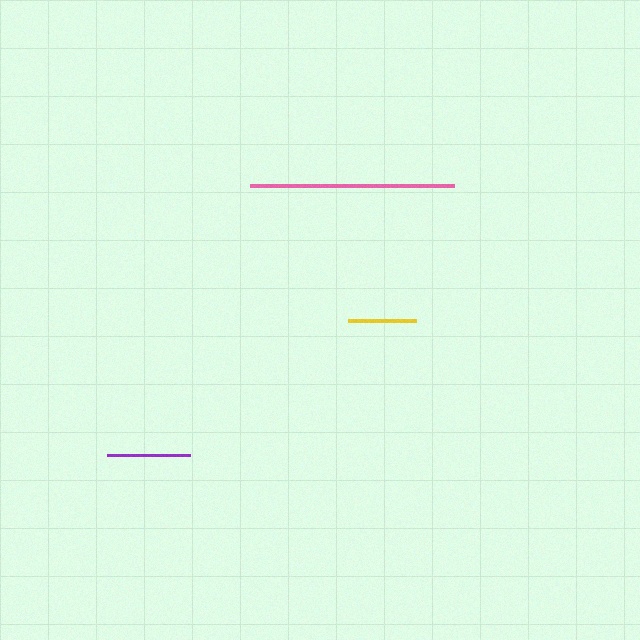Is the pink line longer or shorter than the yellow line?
The pink line is longer than the yellow line.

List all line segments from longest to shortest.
From longest to shortest: pink, purple, yellow.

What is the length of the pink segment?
The pink segment is approximately 204 pixels long.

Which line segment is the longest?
The pink line is the longest at approximately 204 pixels.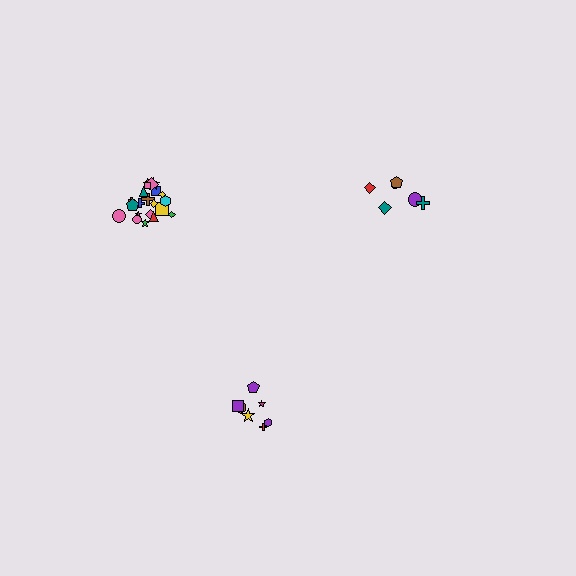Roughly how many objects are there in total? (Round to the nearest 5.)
Roughly 35 objects in total.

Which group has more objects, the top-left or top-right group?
The top-left group.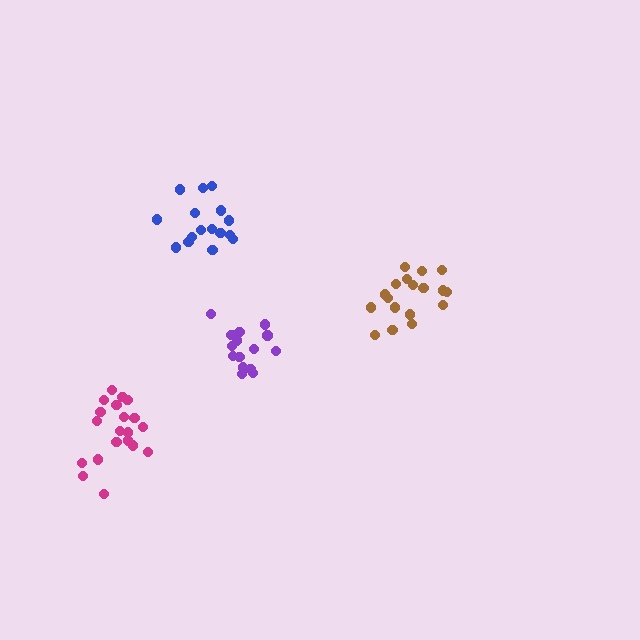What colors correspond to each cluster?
The clusters are colored: purple, blue, brown, magenta.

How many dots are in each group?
Group 1: 15 dots, Group 2: 16 dots, Group 3: 19 dots, Group 4: 20 dots (70 total).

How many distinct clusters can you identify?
There are 4 distinct clusters.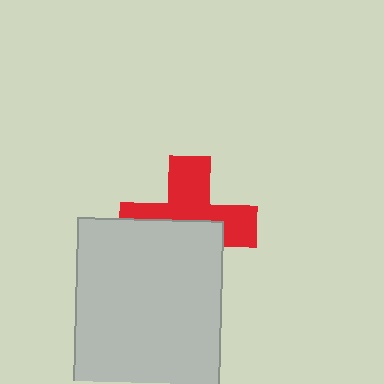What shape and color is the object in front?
The object in front is a light gray rectangle.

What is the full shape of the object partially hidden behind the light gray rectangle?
The partially hidden object is a red cross.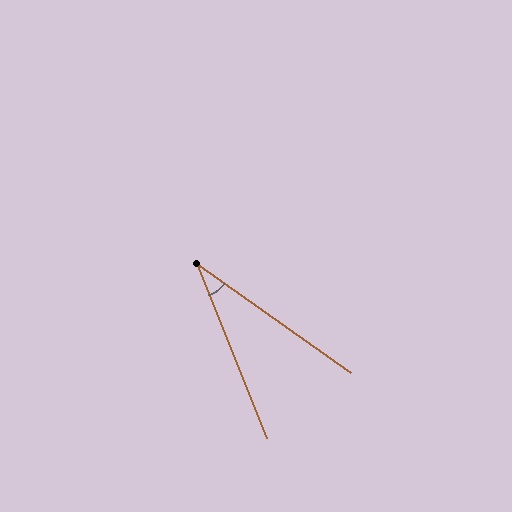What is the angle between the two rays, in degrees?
Approximately 33 degrees.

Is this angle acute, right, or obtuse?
It is acute.